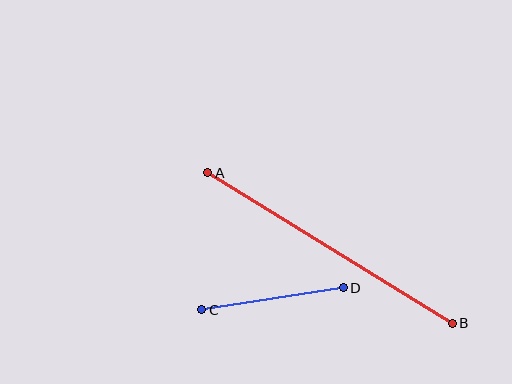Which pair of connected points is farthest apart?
Points A and B are farthest apart.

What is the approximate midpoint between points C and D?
The midpoint is at approximately (272, 299) pixels.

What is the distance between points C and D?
The distance is approximately 143 pixels.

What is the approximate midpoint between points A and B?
The midpoint is at approximately (330, 248) pixels.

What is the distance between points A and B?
The distance is approximately 287 pixels.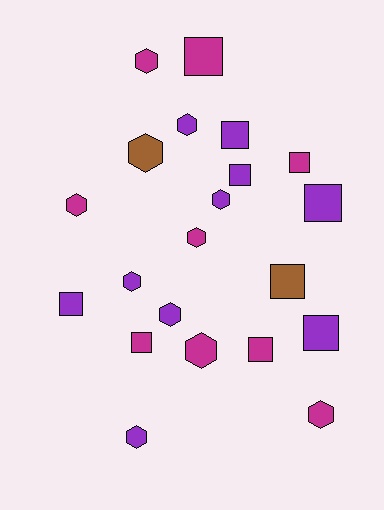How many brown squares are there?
There is 1 brown square.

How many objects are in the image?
There are 21 objects.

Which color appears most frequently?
Purple, with 10 objects.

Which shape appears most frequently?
Hexagon, with 11 objects.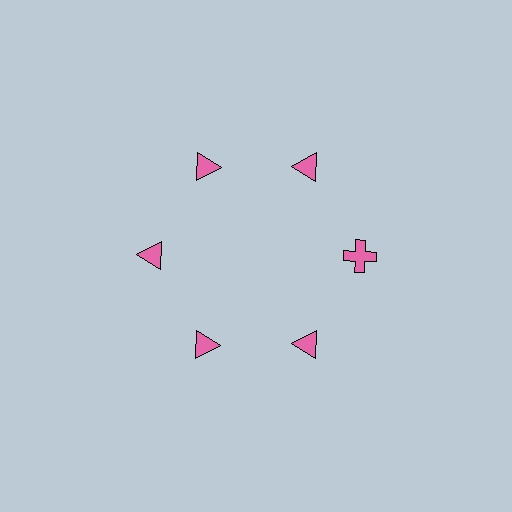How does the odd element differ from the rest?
It has a different shape: cross instead of triangle.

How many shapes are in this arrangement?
There are 6 shapes arranged in a ring pattern.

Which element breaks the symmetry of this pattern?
The pink cross at roughly the 3 o'clock position breaks the symmetry. All other shapes are pink triangles.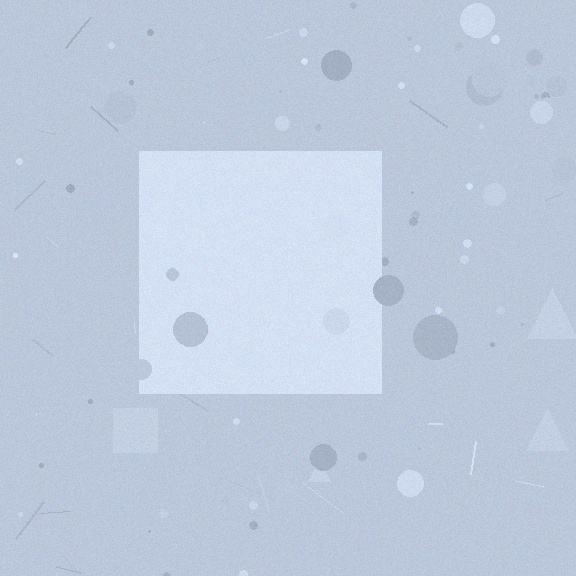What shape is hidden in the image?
A square is hidden in the image.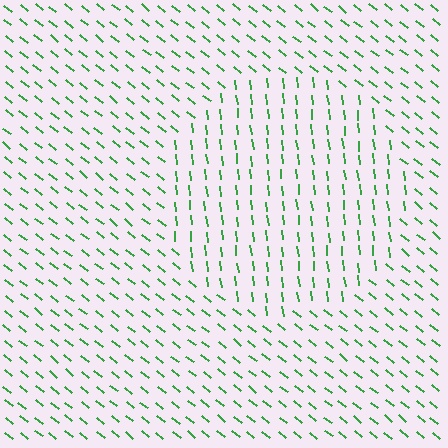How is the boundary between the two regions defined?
The boundary is defined purely by a change in line orientation (approximately 45 degrees difference). All lines are the same color and thickness.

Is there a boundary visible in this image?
Yes, there is a texture boundary formed by a change in line orientation.